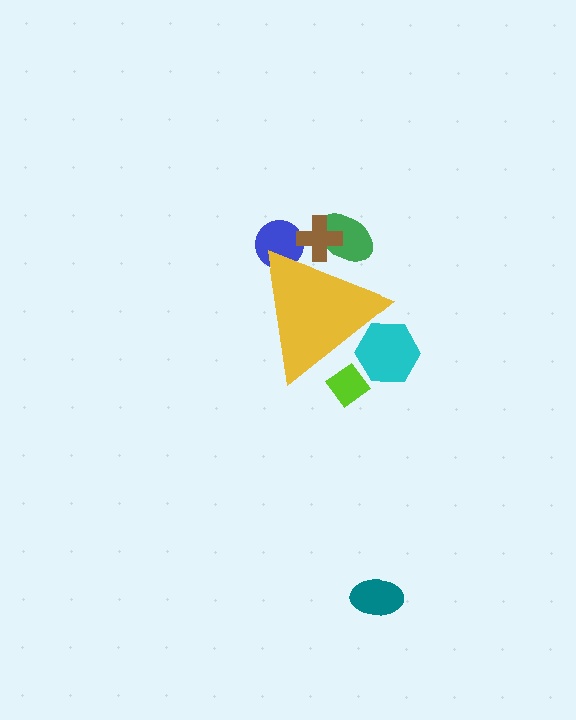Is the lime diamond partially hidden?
Yes, the lime diamond is partially hidden behind the yellow triangle.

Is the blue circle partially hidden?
Yes, the blue circle is partially hidden behind the yellow triangle.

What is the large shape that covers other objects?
A yellow triangle.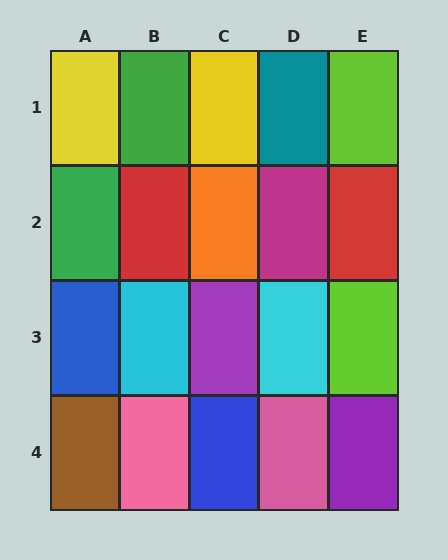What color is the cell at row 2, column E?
Red.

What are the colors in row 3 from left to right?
Blue, cyan, purple, cyan, lime.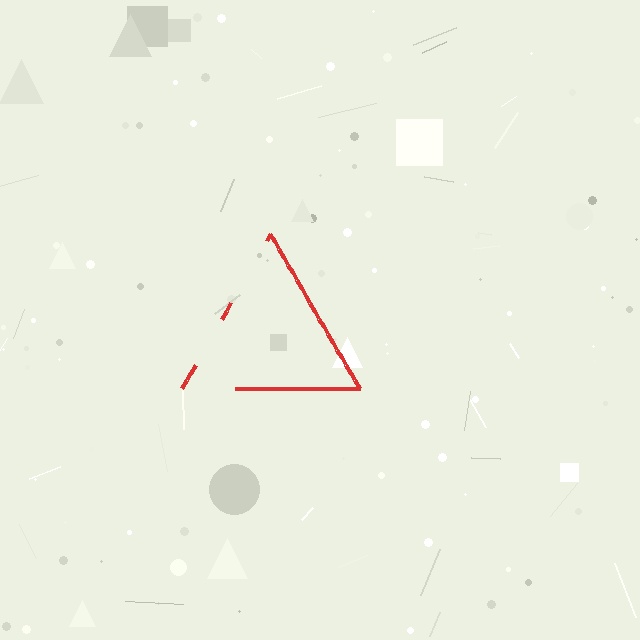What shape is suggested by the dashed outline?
The dashed outline suggests a triangle.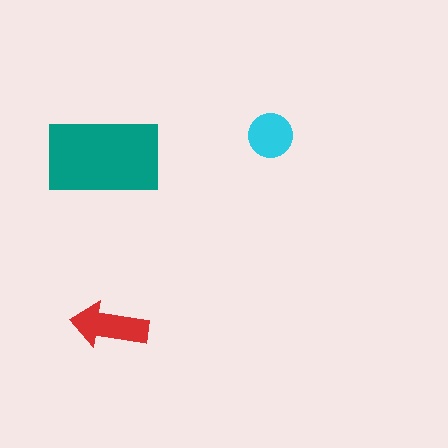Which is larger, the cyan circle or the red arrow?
The red arrow.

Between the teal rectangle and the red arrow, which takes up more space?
The teal rectangle.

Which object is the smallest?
The cyan circle.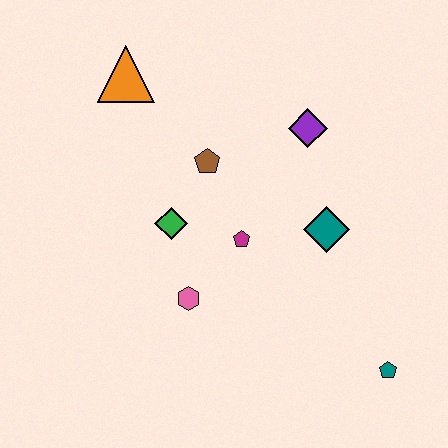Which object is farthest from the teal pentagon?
The orange triangle is farthest from the teal pentagon.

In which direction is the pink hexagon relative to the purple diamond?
The pink hexagon is below the purple diamond.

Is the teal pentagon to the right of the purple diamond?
Yes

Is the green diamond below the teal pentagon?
No